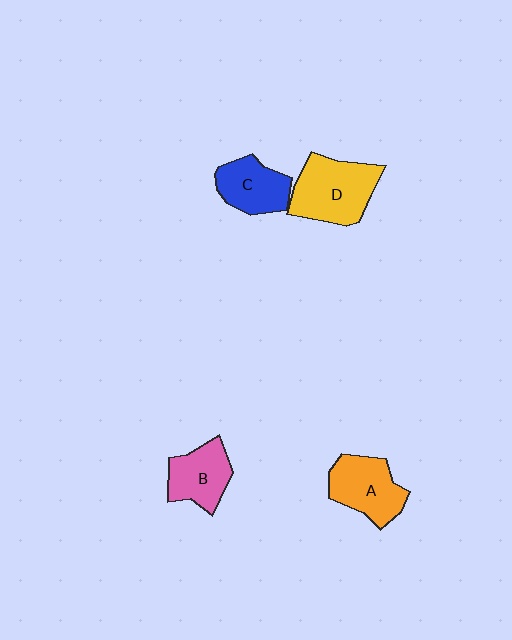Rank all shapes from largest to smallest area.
From largest to smallest: D (yellow), A (orange), B (pink), C (blue).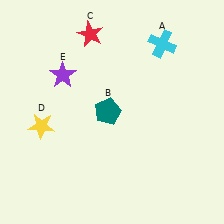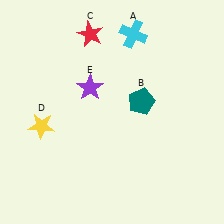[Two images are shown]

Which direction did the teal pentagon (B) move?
The teal pentagon (B) moved right.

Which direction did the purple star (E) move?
The purple star (E) moved right.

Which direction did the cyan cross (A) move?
The cyan cross (A) moved left.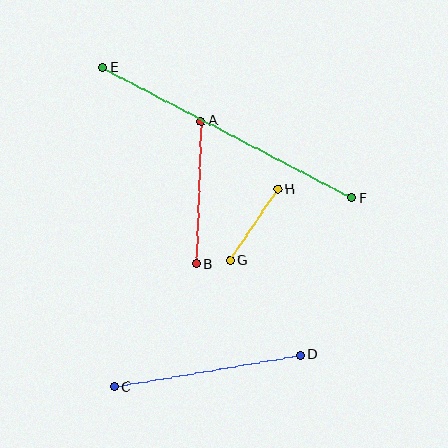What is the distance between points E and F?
The distance is approximately 281 pixels.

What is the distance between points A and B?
The distance is approximately 143 pixels.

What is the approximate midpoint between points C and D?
The midpoint is at approximately (207, 371) pixels.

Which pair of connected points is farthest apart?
Points E and F are farthest apart.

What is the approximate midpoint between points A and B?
The midpoint is at approximately (198, 193) pixels.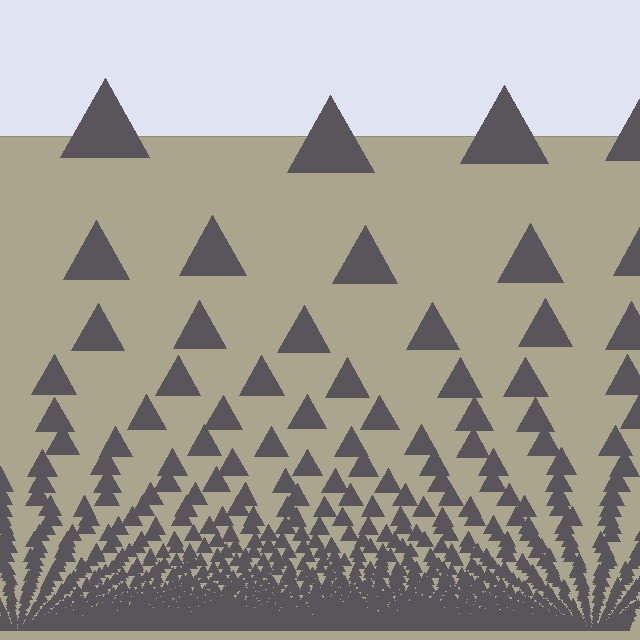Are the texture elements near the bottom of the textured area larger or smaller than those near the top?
Smaller. The gradient is inverted — elements near the bottom are smaller and denser.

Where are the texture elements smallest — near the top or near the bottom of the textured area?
Near the bottom.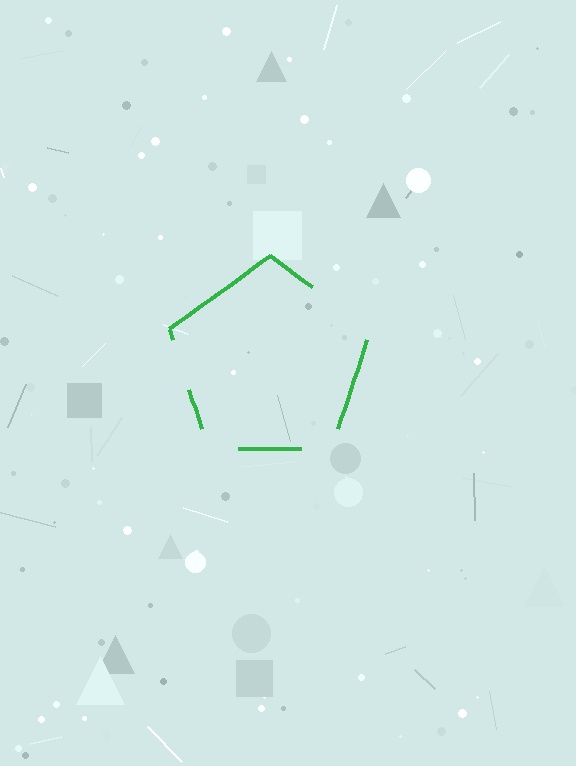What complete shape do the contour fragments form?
The contour fragments form a pentagon.